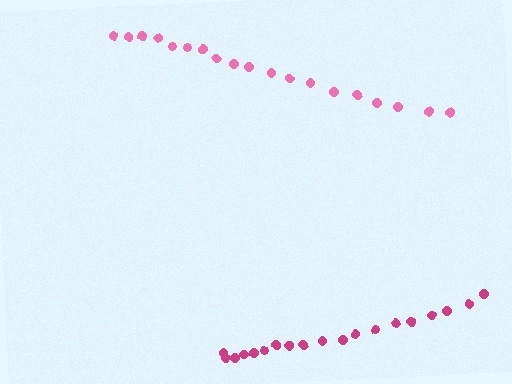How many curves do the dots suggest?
There are 2 distinct paths.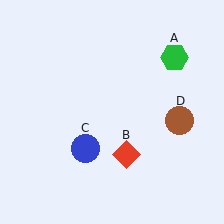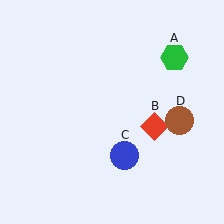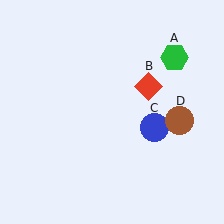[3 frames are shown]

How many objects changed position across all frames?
2 objects changed position: red diamond (object B), blue circle (object C).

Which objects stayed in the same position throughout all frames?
Green hexagon (object A) and brown circle (object D) remained stationary.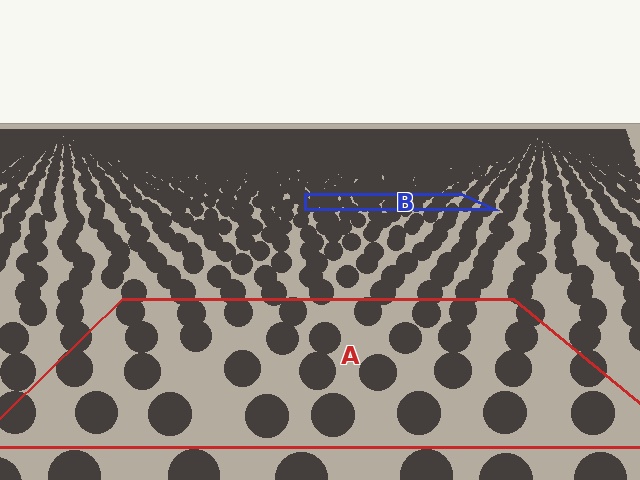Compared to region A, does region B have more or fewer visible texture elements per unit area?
Region B has more texture elements per unit area — they are packed more densely because it is farther away.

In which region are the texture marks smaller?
The texture marks are smaller in region B, because it is farther away.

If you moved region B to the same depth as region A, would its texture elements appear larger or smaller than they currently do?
They would appear larger. At a closer depth, the same texture elements are projected at a bigger on-screen size.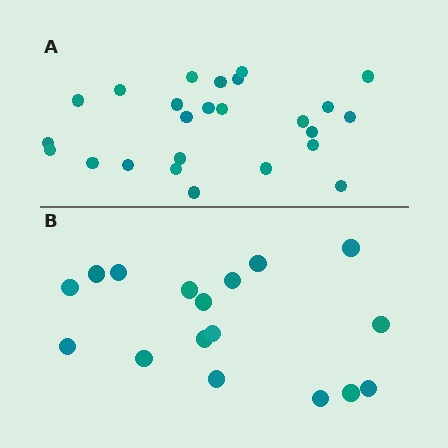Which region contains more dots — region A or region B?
Region A (the top region) has more dots.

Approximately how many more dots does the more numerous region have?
Region A has roughly 8 or so more dots than region B.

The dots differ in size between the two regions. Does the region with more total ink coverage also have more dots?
No. Region B has more total ink coverage because its dots are larger, but region A actually contains more individual dots. Total area can be misleading — the number of items is what matters here.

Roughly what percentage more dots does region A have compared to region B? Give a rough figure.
About 45% more.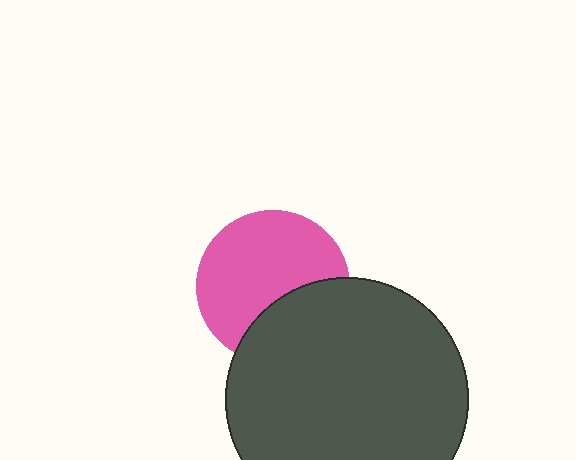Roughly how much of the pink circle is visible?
Most of it is visible (roughly 67%).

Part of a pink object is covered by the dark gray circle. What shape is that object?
It is a circle.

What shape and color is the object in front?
The object in front is a dark gray circle.